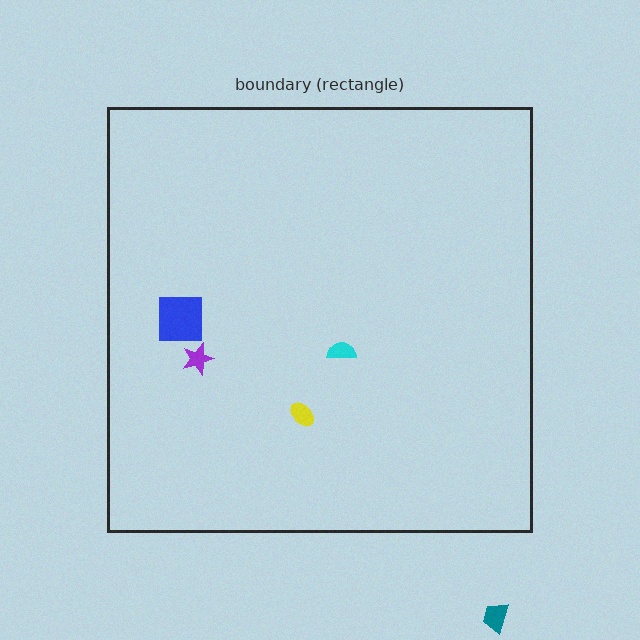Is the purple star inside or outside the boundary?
Inside.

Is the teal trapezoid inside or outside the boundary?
Outside.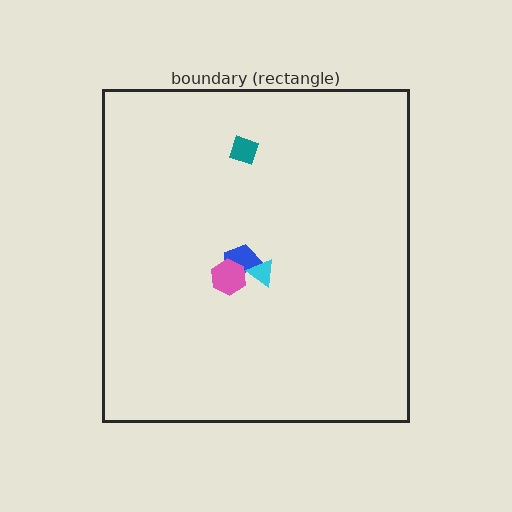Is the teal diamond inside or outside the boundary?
Inside.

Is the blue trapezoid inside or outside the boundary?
Inside.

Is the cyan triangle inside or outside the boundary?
Inside.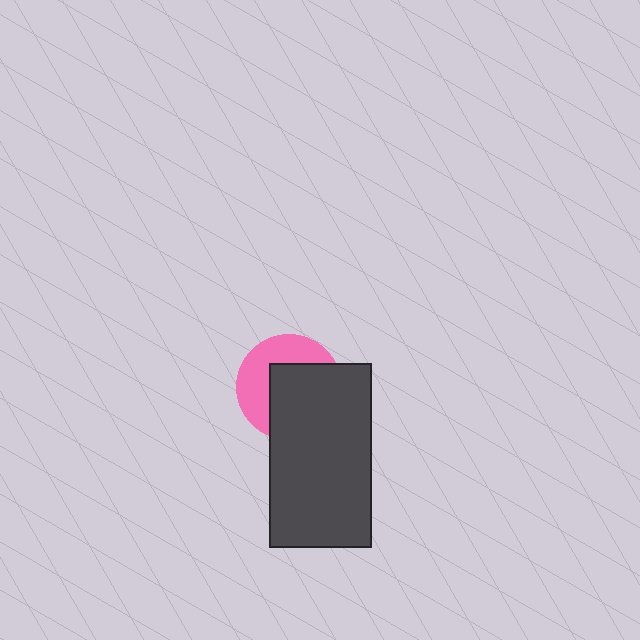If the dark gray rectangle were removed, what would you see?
You would see the complete pink circle.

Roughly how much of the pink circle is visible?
A small part of it is visible (roughly 45%).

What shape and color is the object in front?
The object in front is a dark gray rectangle.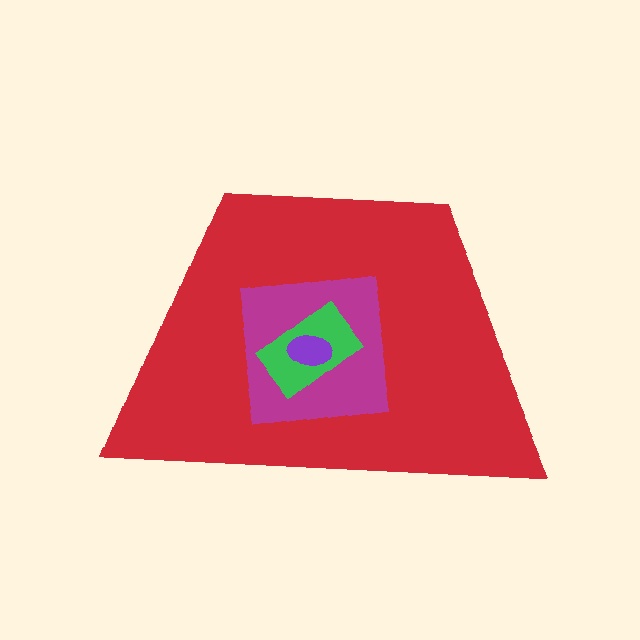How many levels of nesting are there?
4.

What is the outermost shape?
The red trapezoid.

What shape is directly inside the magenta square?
The green rectangle.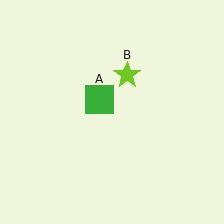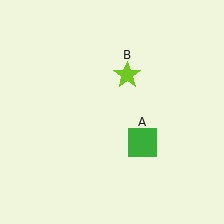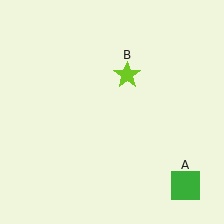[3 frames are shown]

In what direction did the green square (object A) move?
The green square (object A) moved down and to the right.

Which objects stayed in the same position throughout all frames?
Lime star (object B) remained stationary.